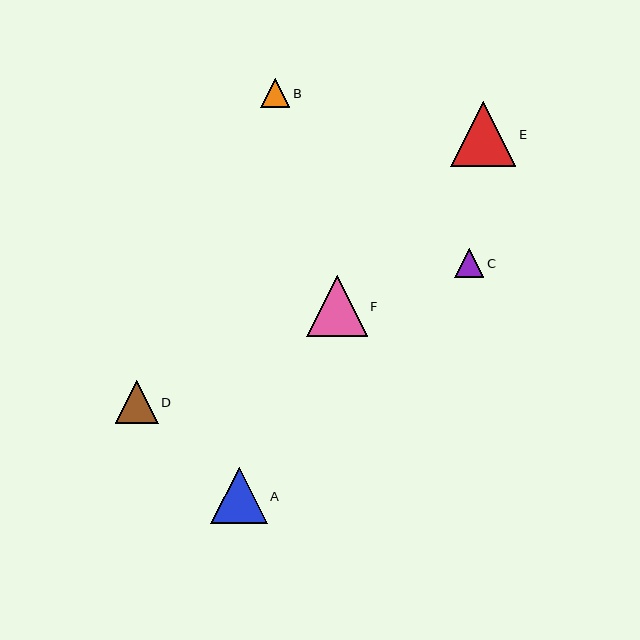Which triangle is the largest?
Triangle E is the largest with a size of approximately 65 pixels.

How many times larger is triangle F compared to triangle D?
Triangle F is approximately 1.4 times the size of triangle D.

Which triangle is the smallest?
Triangle C is the smallest with a size of approximately 29 pixels.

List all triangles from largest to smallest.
From largest to smallest: E, F, A, D, B, C.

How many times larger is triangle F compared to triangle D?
Triangle F is approximately 1.4 times the size of triangle D.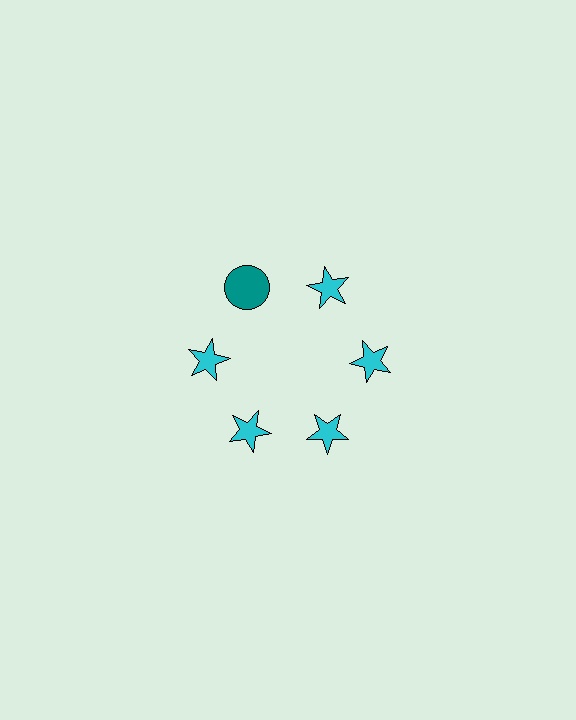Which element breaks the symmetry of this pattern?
The teal circle at roughly the 11 o'clock position breaks the symmetry. All other shapes are cyan stars.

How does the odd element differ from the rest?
It differs in both color (teal instead of cyan) and shape (circle instead of star).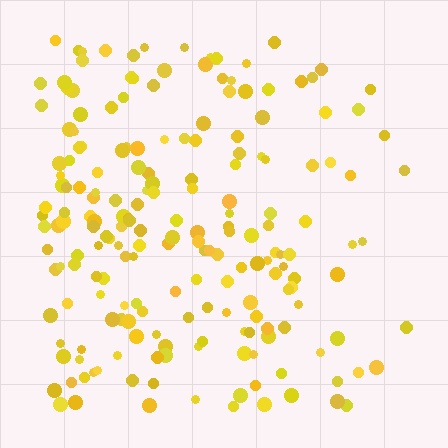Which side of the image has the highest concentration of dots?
The left.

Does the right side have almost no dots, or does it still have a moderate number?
Still a moderate number, just noticeably fewer than the left.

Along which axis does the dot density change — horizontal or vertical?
Horizontal.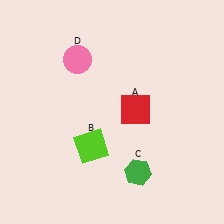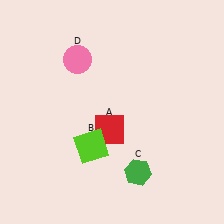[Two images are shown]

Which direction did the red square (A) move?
The red square (A) moved left.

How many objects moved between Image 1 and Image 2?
1 object moved between the two images.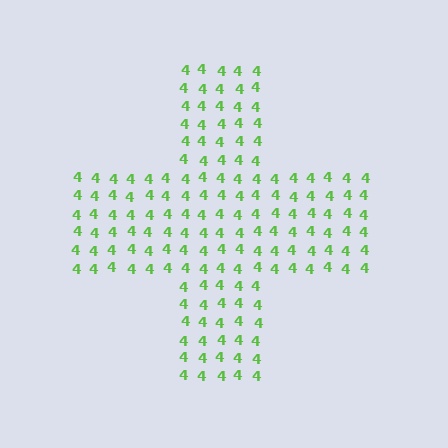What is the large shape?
The large shape is a cross.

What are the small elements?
The small elements are digit 4's.